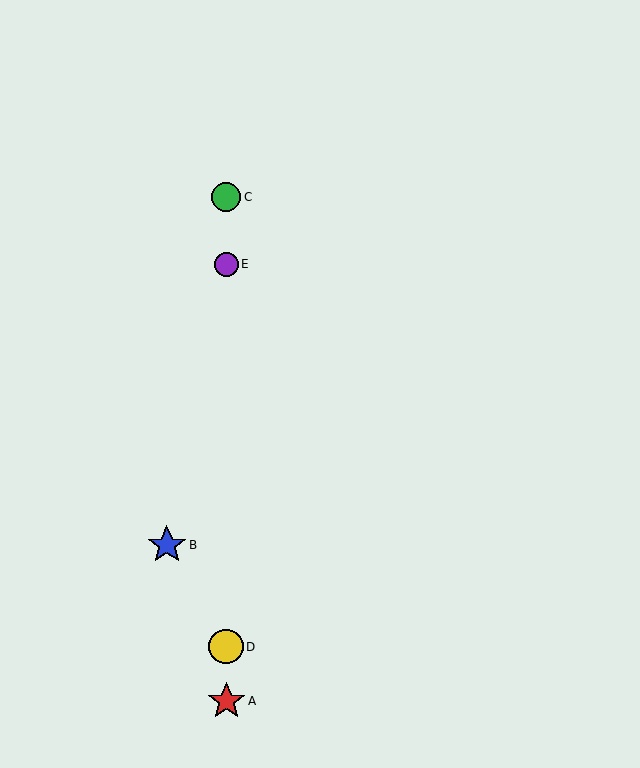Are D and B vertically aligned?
No, D is at x≈226 and B is at x≈167.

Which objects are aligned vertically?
Objects A, C, D, E are aligned vertically.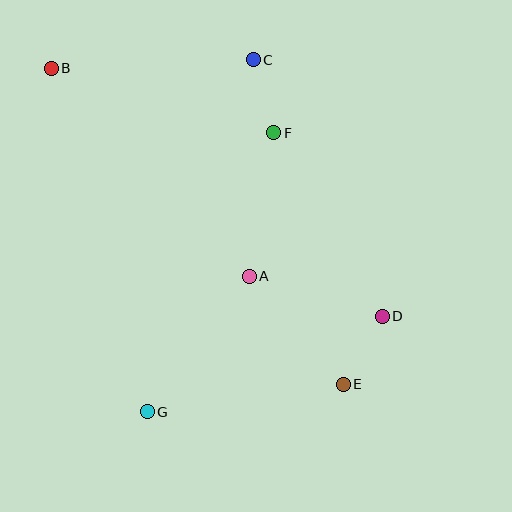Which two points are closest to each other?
Points C and F are closest to each other.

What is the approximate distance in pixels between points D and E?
The distance between D and E is approximately 78 pixels.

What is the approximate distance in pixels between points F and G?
The distance between F and G is approximately 306 pixels.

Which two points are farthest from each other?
Points B and E are farthest from each other.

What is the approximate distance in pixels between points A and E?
The distance between A and E is approximately 143 pixels.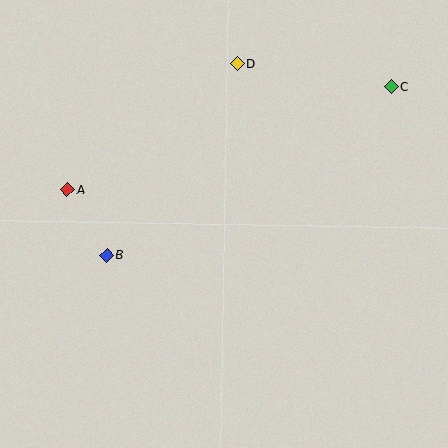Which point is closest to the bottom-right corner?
Point C is closest to the bottom-right corner.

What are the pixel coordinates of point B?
Point B is at (107, 256).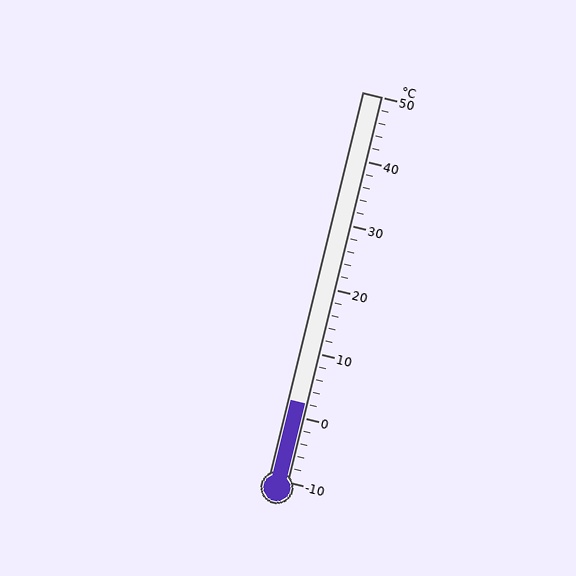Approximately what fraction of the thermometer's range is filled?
The thermometer is filled to approximately 20% of its range.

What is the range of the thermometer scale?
The thermometer scale ranges from -10°C to 50°C.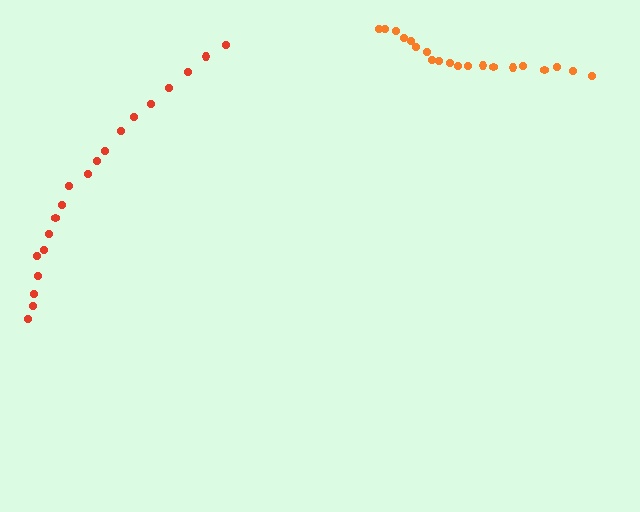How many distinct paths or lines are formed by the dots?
There are 2 distinct paths.